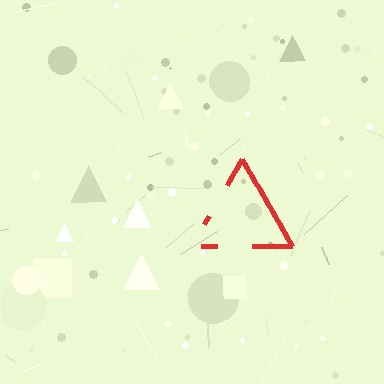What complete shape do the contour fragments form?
The contour fragments form a triangle.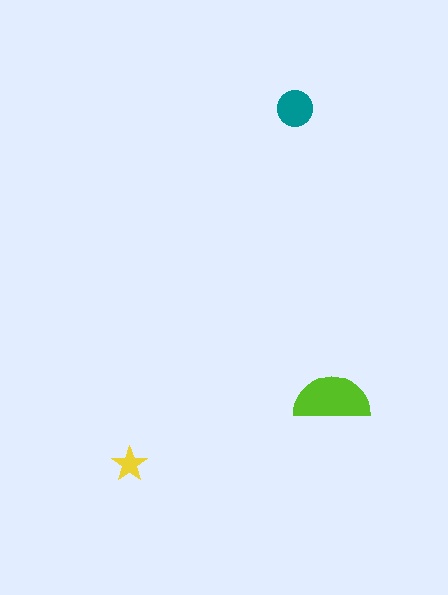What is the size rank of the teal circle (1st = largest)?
2nd.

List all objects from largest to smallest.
The lime semicircle, the teal circle, the yellow star.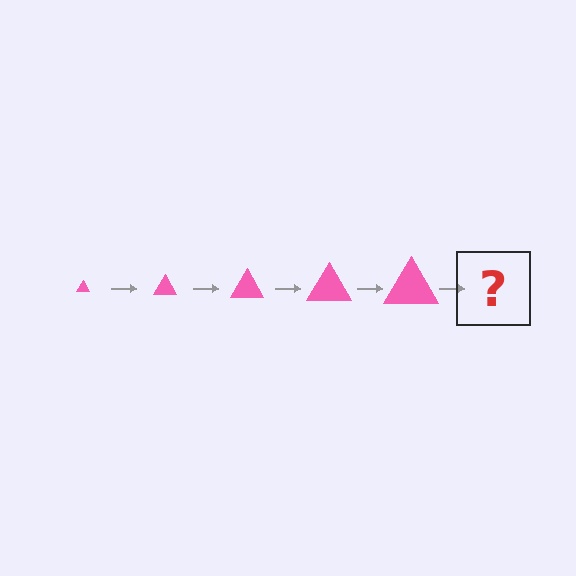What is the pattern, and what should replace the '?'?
The pattern is that the triangle gets progressively larger each step. The '?' should be a pink triangle, larger than the previous one.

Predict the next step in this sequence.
The next step is a pink triangle, larger than the previous one.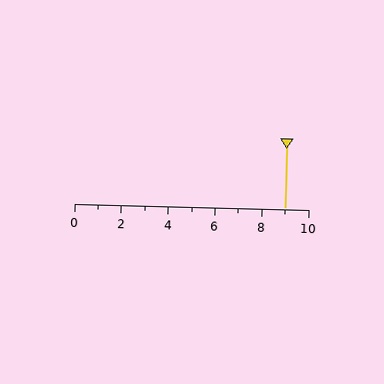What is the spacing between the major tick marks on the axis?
The major ticks are spaced 2 apart.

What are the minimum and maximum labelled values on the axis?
The axis runs from 0 to 10.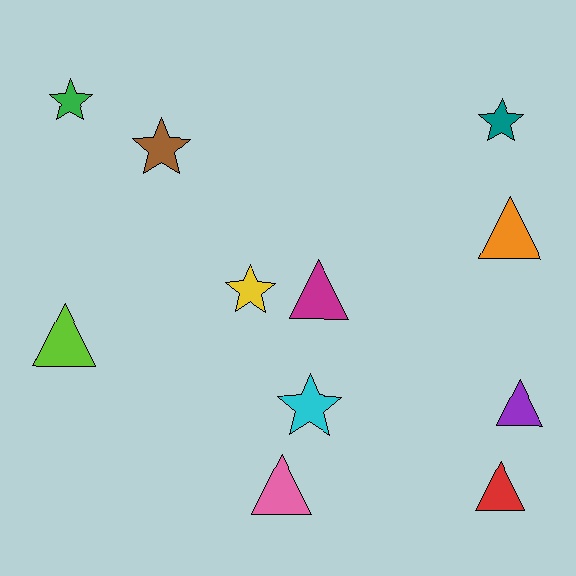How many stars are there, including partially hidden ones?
There are 5 stars.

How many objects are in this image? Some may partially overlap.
There are 11 objects.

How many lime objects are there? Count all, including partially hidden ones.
There is 1 lime object.